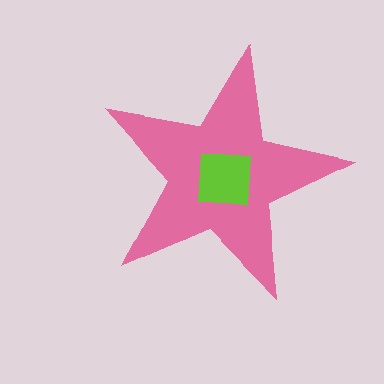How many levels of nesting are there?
2.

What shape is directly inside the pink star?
The lime square.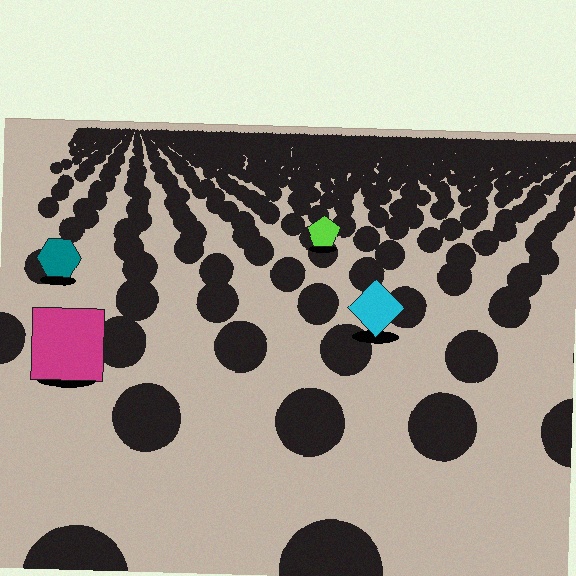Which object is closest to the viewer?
The magenta square is closest. The texture marks near it are larger and more spread out.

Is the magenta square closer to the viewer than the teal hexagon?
Yes. The magenta square is closer — you can tell from the texture gradient: the ground texture is coarser near it.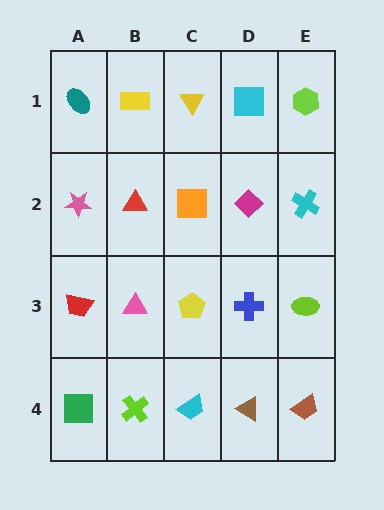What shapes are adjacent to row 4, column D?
A blue cross (row 3, column D), a cyan trapezoid (row 4, column C), a brown trapezoid (row 4, column E).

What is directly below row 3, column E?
A brown trapezoid.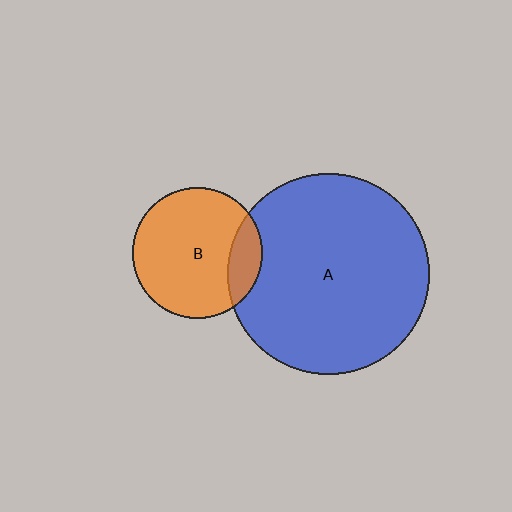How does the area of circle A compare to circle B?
Approximately 2.4 times.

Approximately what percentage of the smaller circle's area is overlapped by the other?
Approximately 15%.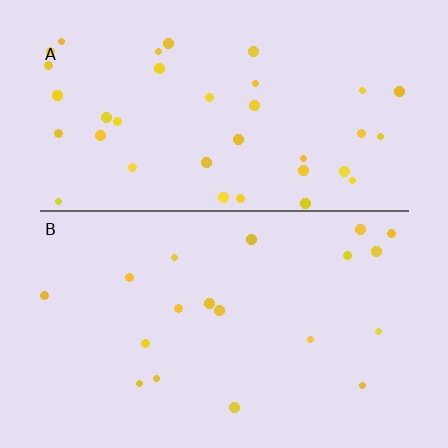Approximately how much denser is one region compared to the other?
Approximately 1.9× — region A over region B.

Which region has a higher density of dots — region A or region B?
A (the top).